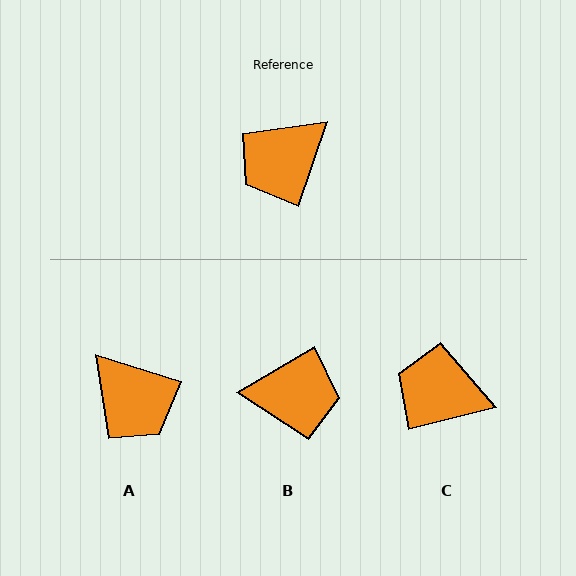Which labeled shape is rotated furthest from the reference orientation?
B, about 139 degrees away.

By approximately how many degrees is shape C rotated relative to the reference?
Approximately 57 degrees clockwise.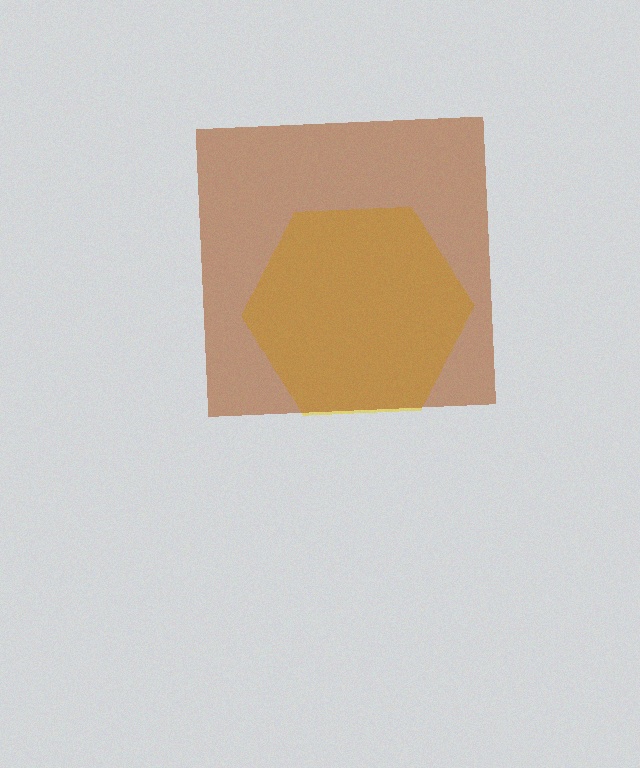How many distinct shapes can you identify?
There are 2 distinct shapes: a yellow hexagon, a brown square.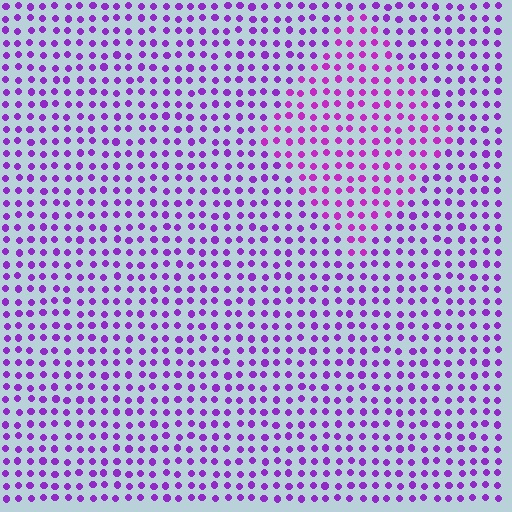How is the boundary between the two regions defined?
The boundary is defined purely by a slight shift in hue (about 21 degrees). Spacing, size, and orientation are identical on both sides.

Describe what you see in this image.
The image is filled with small purple elements in a uniform arrangement. A diamond-shaped region is visible where the elements are tinted to a slightly different hue, forming a subtle color boundary.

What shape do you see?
I see a diamond.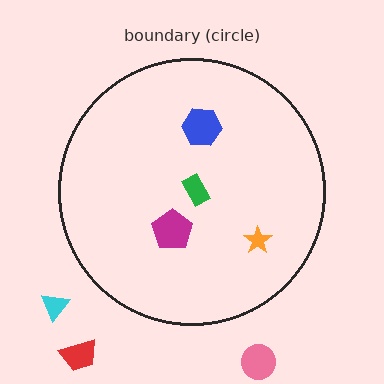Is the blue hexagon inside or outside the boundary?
Inside.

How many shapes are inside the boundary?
4 inside, 3 outside.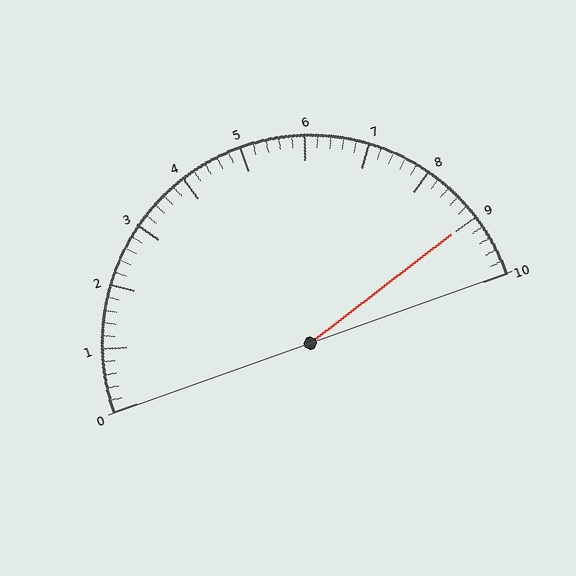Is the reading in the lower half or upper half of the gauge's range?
The reading is in the upper half of the range (0 to 10).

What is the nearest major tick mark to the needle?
The nearest major tick mark is 9.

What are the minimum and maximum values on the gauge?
The gauge ranges from 0 to 10.